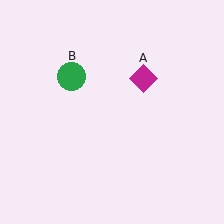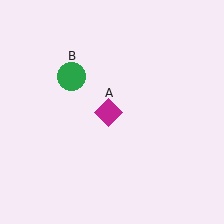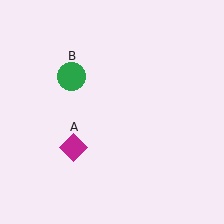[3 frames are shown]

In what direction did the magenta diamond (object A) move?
The magenta diamond (object A) moved down and to the left.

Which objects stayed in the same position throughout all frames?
Green circle (object B) remained stationary.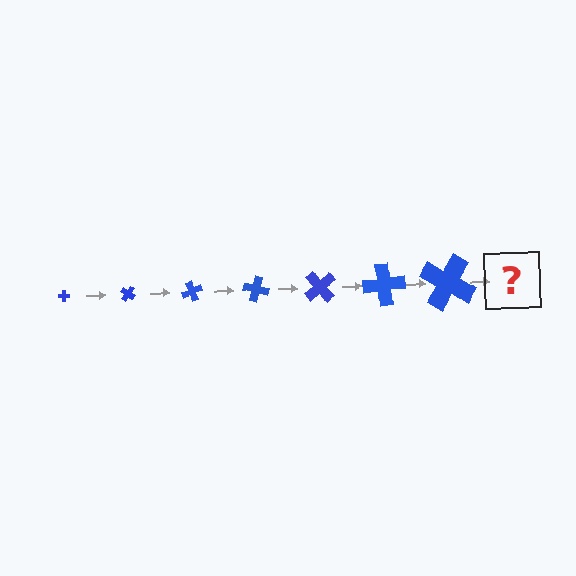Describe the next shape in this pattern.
It should be a cross, larger than the previous one and rotated 245 degrees from the start.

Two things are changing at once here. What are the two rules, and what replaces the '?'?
The two rules are that the cross grows larger each step and it rotates 35 degrees each step. The '?' should be a cross, larger than the previous one and rotated 245 degrees from the start.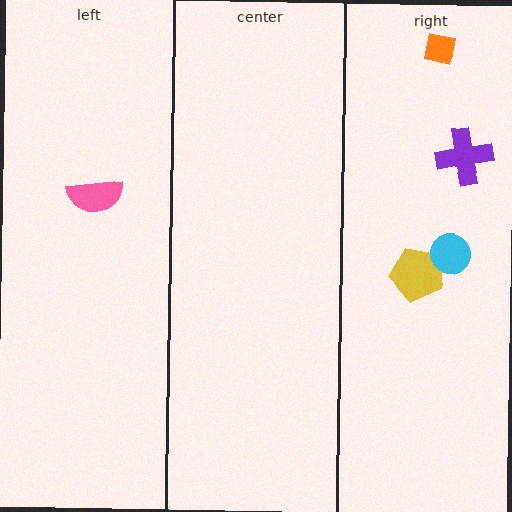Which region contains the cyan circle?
The right region.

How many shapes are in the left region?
1.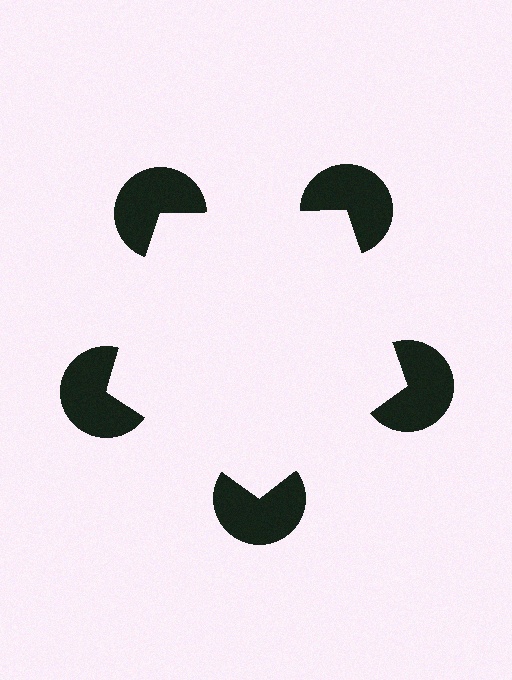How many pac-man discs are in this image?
There are 5 — one at each vertex of the illusory pentagon.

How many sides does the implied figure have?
5 sides.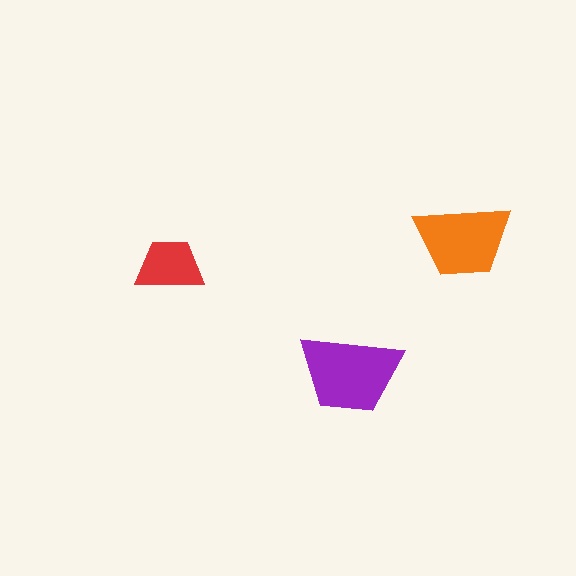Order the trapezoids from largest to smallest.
the purple one, the orange one, the red one.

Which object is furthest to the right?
The orange trapezoid is rightmost.